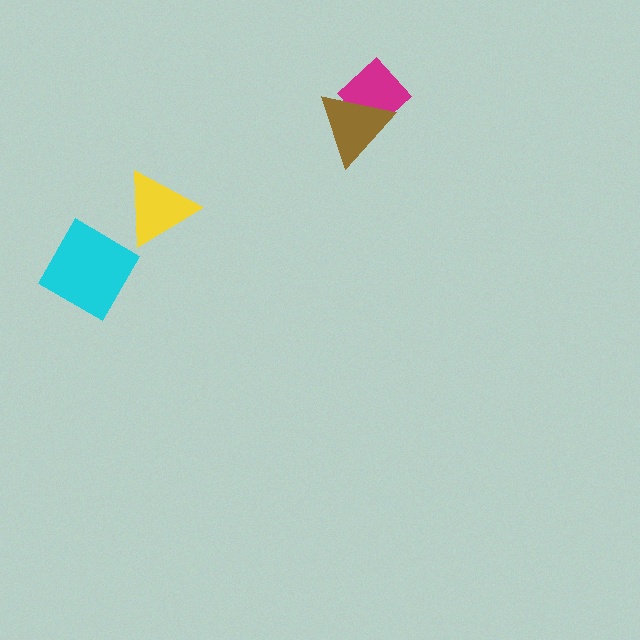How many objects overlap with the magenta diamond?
1 object overlaps with the magenta diamond.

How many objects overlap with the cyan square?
0 objects overlap with the cyan square.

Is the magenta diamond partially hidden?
Yes, it is partially covered by another shape.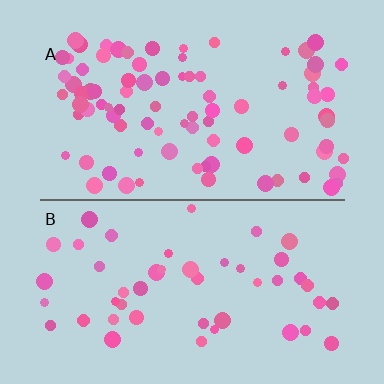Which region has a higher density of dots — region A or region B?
A (the top).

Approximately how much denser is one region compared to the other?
Approximately 1.9× — region A over region B.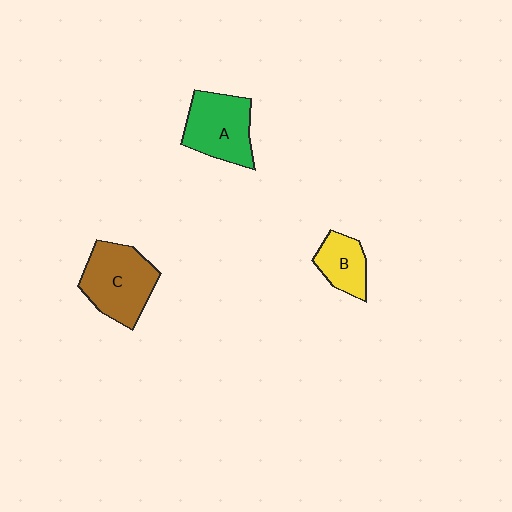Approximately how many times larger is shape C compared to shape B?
Approximately 1.8 times.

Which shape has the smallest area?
Shape B (yellow).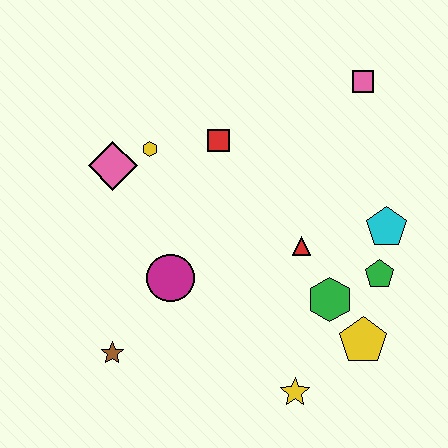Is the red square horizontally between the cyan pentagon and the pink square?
No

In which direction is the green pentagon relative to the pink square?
The green pentagon is below the pink square.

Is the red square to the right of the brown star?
Yes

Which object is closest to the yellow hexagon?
The pink diamond is closest to the yellow hexagon.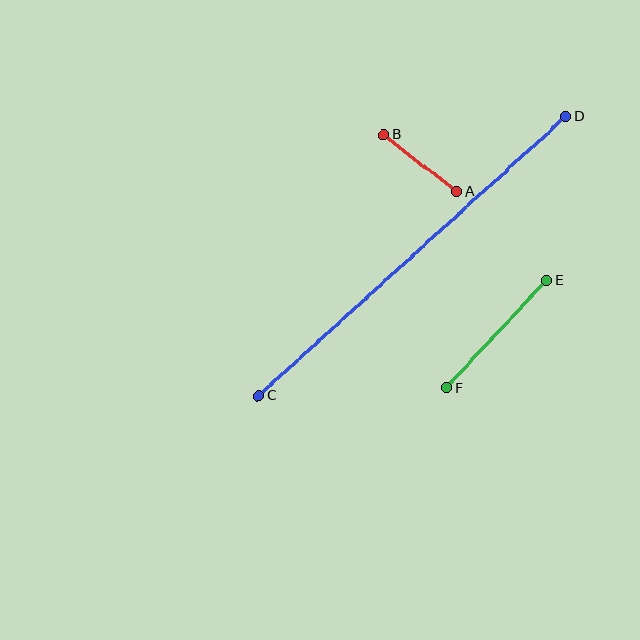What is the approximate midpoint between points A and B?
The midpoint is at approximately (420, 163) pixels.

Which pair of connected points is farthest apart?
Points C and D are farthest apart.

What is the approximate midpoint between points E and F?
The midpoint is at approximately (497, 334) pixels.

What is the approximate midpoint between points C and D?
The midpoint is at approximately (412, 256) pixels.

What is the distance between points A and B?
The distance is approximately 92 pixels.